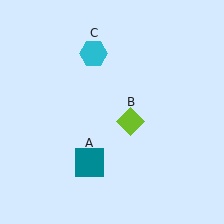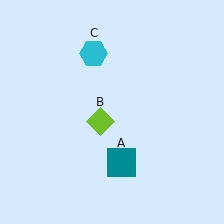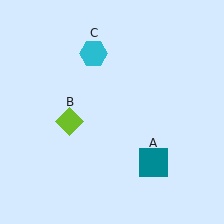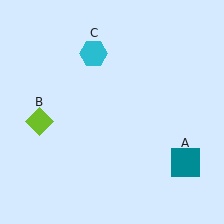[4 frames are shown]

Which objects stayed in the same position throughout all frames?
Cyan hexagon (object C) remained stationary.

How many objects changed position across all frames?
2 objects changed position: teal square (object A), lime diamond (object B).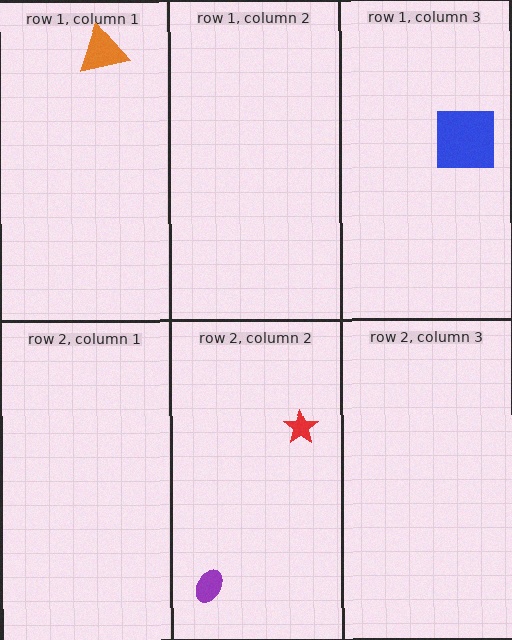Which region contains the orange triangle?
The row 1, column 1 region.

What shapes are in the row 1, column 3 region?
The blue square.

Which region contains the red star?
The row 2, column 2 region.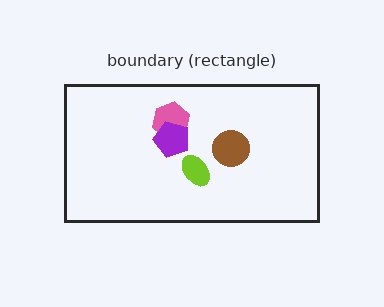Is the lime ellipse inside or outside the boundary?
Inside.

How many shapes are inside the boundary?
4 inside, 0 outside.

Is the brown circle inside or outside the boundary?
Inside.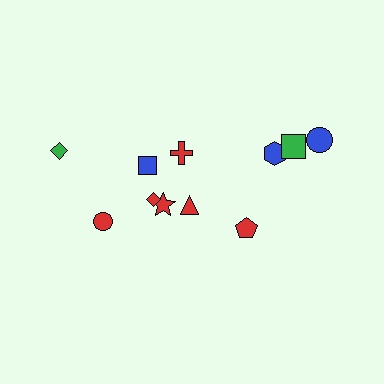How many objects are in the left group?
There are 7 objects.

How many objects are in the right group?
There are 4 objects.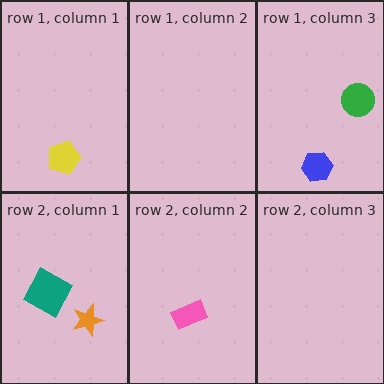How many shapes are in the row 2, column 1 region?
2.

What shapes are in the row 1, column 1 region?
The yellow pentagon.